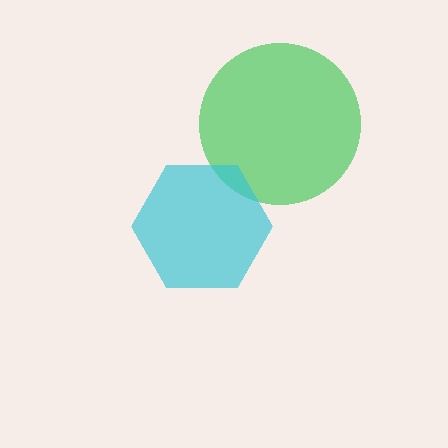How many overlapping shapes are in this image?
There are 2 overlapping shapes in the image.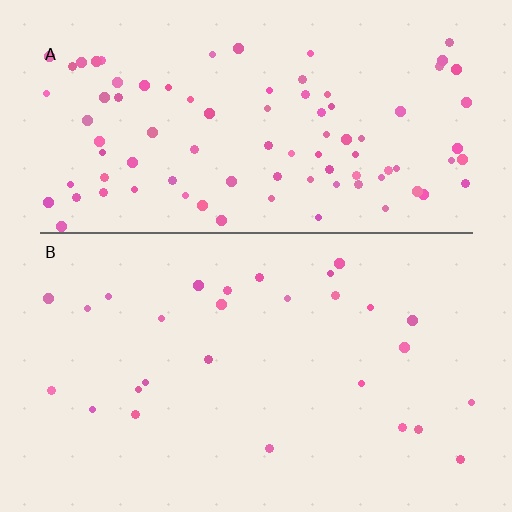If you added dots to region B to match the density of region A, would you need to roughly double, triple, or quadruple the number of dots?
Approximately triple.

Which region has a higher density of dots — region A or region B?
A (the top).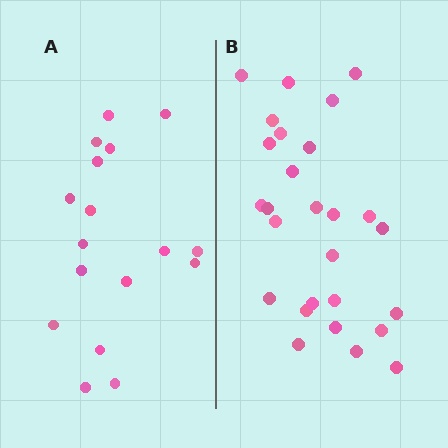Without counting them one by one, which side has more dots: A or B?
Region B (the right region) has more dots.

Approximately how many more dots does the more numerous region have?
Region B has roughly 10 or so more dots than region A.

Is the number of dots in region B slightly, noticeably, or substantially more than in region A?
Region B has substantially more. The ratio is roughly 1.6 to 1.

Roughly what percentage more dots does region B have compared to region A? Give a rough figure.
About 60% more.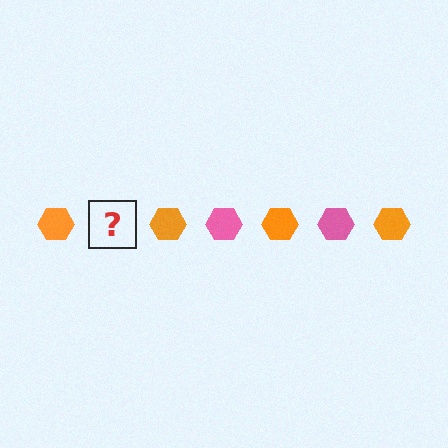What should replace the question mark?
The question mark should be replaced with a pink hexagon.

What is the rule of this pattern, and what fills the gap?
The rule is that the pattern cycles through orange, pink hexagons. The gap should be filled with a pink hexagon.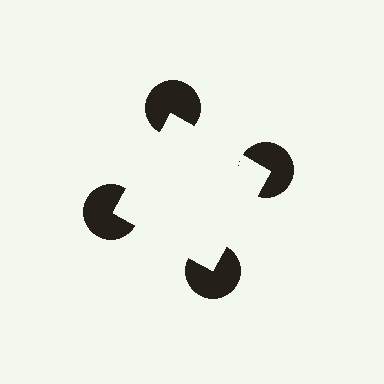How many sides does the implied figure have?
4 sides.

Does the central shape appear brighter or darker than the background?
It typically appears slightly brighter than the background, even though no actual brightness change is drawn.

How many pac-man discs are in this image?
There are 4 — one at each vertex of the illusory square.